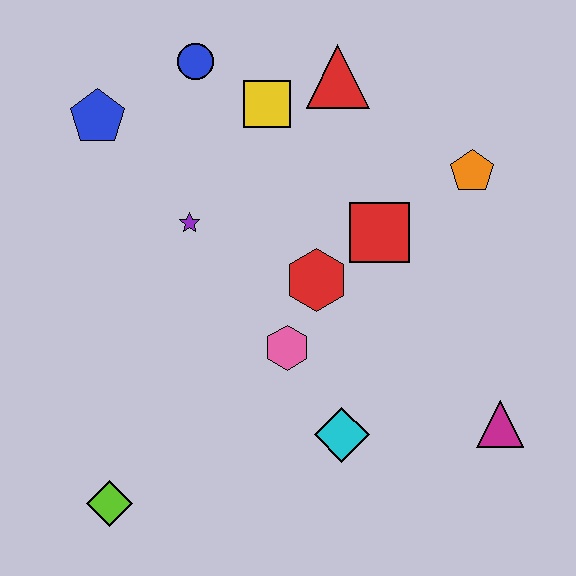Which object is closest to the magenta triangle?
The cyan diamond is closest to the magenta triangle.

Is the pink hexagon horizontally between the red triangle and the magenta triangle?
No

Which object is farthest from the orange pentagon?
The lime diamond is farthest from the orange pentagon.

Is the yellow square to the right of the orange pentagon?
No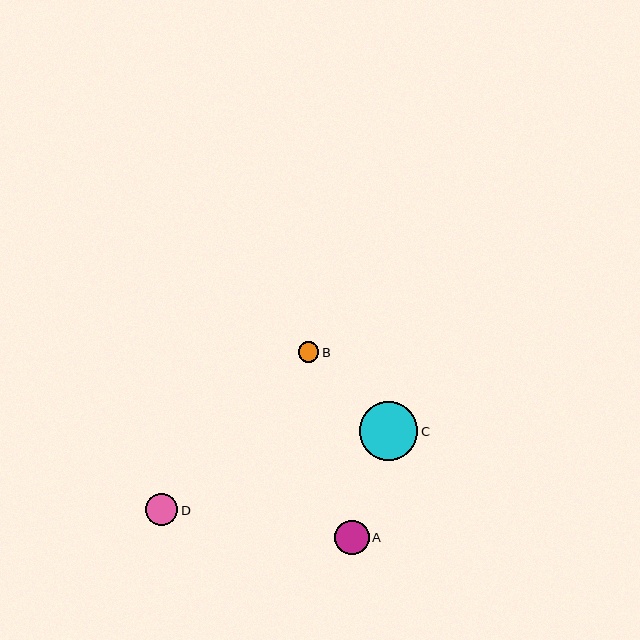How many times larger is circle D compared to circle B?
Circle D is approximately 1.6 times the size of circle B.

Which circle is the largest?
Circle C is the largest with a size of approximately 59 pixels.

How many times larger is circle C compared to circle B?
Circle C is approximately 2.8 times the size of circle B.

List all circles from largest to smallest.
From largest to smallest: C, A, D, B.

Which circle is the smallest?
Circle B is the smallest with a size of approximately 21 pixels.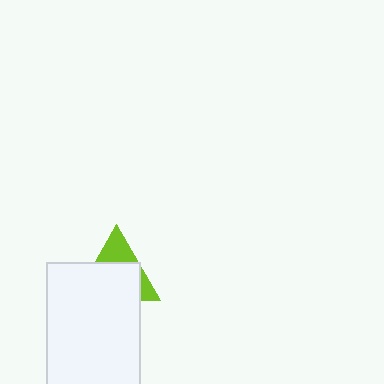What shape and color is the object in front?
The object in front is a white rectangle.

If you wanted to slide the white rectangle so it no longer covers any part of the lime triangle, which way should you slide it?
Slide it down — that is the most direct way to separate the two shapes.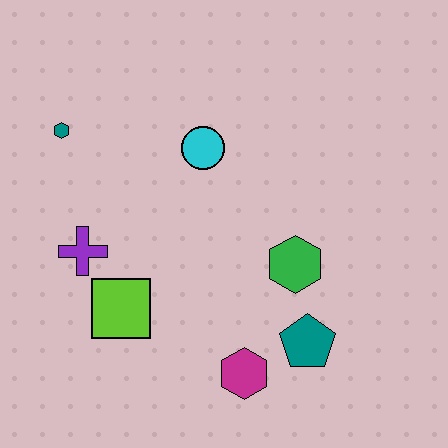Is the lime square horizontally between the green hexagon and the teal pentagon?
No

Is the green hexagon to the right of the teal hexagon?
Yes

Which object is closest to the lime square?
The purple cross is closest to the lime square.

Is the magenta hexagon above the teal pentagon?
No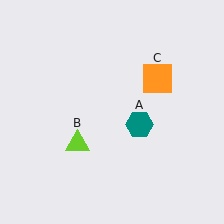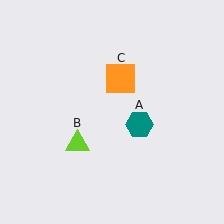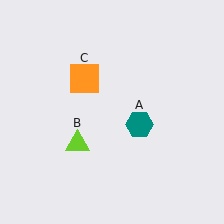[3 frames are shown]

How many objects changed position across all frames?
1 object changed position: orange square (object C).